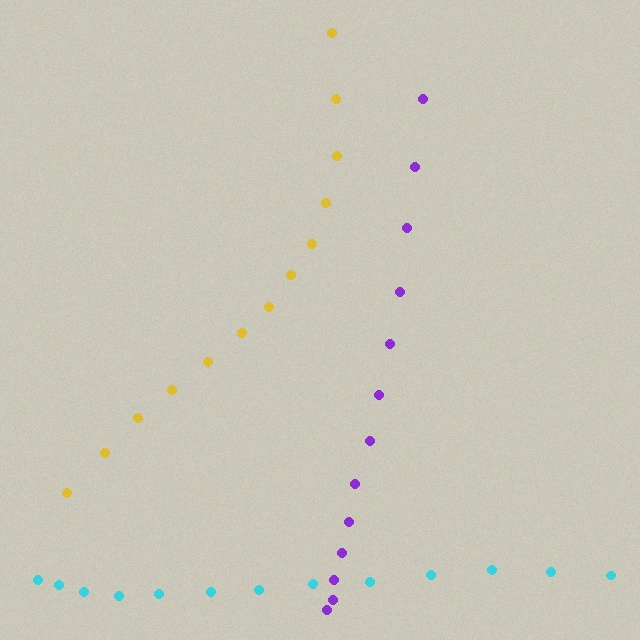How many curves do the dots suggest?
There are 3 distinct paths.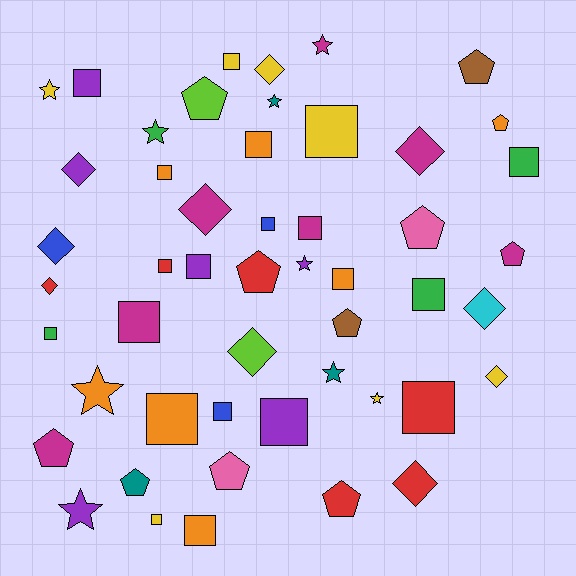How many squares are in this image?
There are 20 squares.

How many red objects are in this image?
There are 6 red objects.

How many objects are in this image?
There are 50 objects.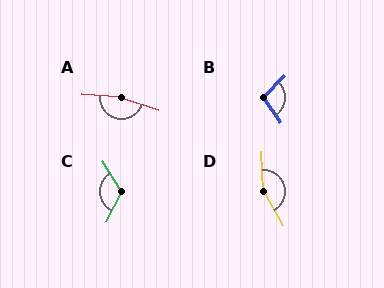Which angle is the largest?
A, at approximately 165 degrees.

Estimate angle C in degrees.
Approximately 120 degrees.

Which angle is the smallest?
B, at approximately 100 degrees.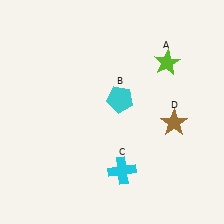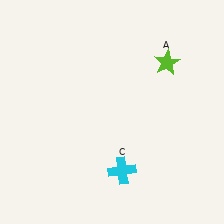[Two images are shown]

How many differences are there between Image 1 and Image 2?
There are 2 differences between the two images.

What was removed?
The cyan pentagon (B), the brown star (D) were removed in Image 2.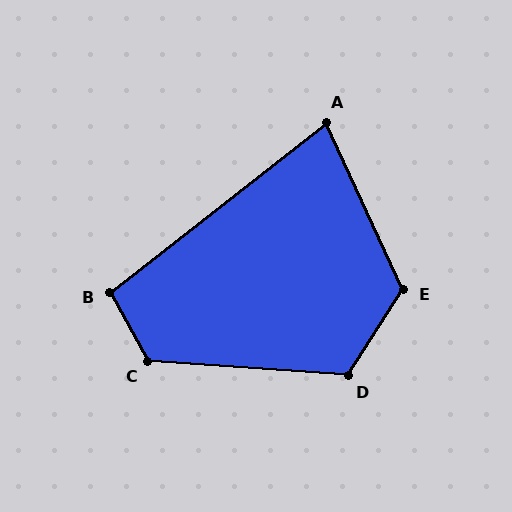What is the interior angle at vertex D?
Approximately 119 degrees (obtuse).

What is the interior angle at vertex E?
Approximately 123 degrees (obtuse).